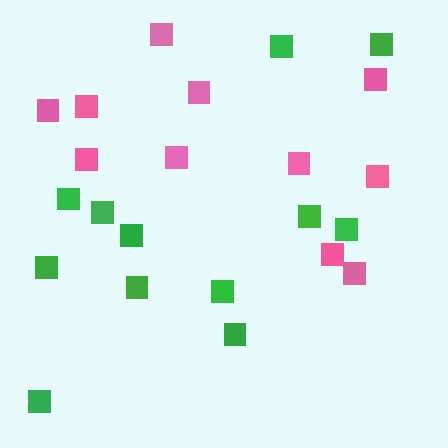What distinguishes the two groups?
There are 2 groups: one group of green squares (12) and one group of pink squares (11).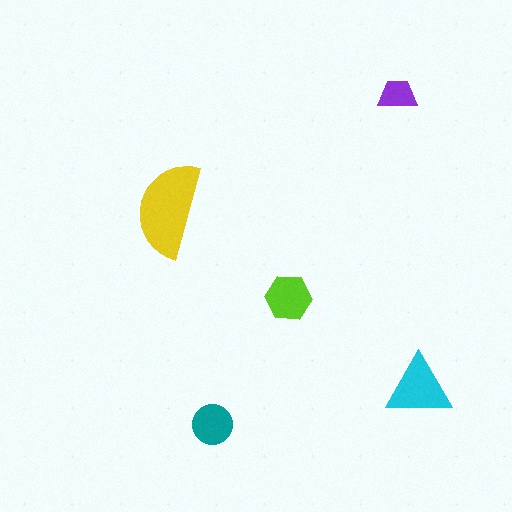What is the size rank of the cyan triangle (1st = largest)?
2nd.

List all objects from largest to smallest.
The yellow semicircle, the cyan triangle, the lime hexagon, the teal circle, the purple trapezoid.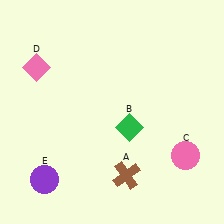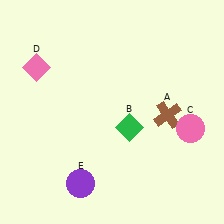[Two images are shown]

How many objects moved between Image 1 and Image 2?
3 objects moved between the two images.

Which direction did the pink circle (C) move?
The pink circle (C) moved up.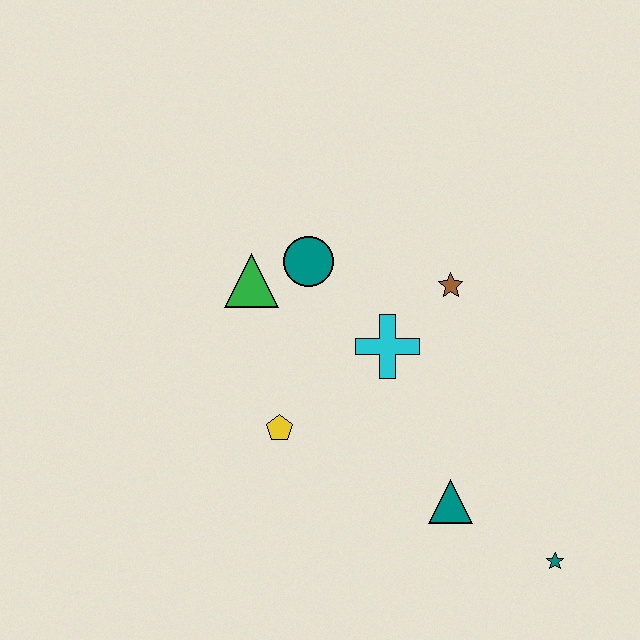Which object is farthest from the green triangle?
The teal star is farthest from the green triangle.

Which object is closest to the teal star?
The teal triangle is closest to the teal star.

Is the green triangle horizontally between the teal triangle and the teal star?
No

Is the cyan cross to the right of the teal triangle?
No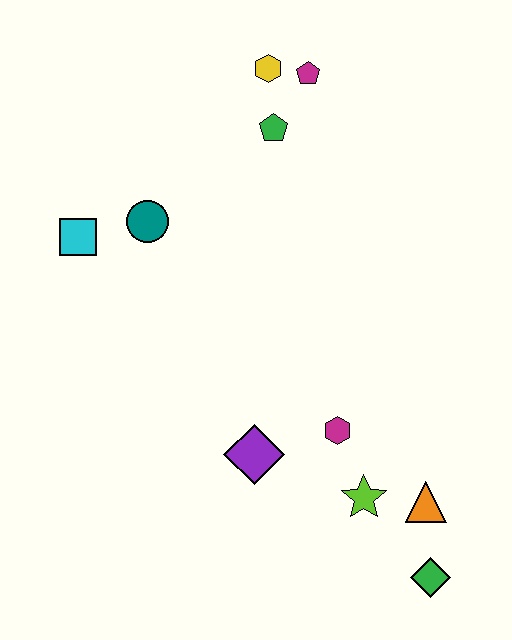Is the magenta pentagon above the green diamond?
Yes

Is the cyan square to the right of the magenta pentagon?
No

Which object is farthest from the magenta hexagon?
The yellow hexagon is farthest from the magenta hexagon.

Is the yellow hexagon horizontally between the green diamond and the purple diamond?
Yes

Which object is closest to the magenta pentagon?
The yellow hexagon is closest to the magenta pentagon.